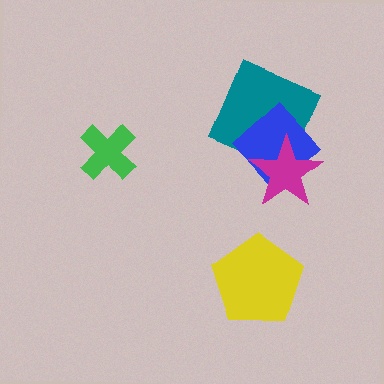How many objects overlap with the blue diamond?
2 objects overlap with the blue diamond.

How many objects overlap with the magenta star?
2 objects overlap with the magenta star.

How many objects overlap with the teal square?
2 objects overlap with the teal square.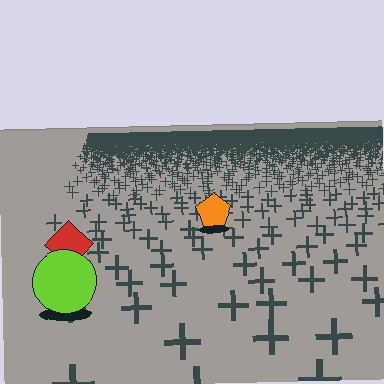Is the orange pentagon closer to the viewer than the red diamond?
No. The red diamond is closer — you can tell from the texture gradient: the ground texture is coarser near it.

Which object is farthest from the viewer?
The orange pentagon is farthest from the viewer. It appears smaller and the ground texture around it is denser.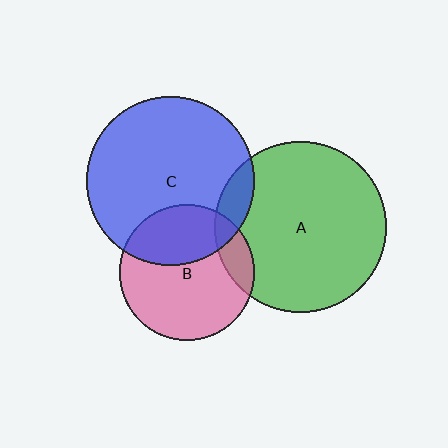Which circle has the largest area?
Circle A (green).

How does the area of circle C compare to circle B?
Approximately 1.5 times.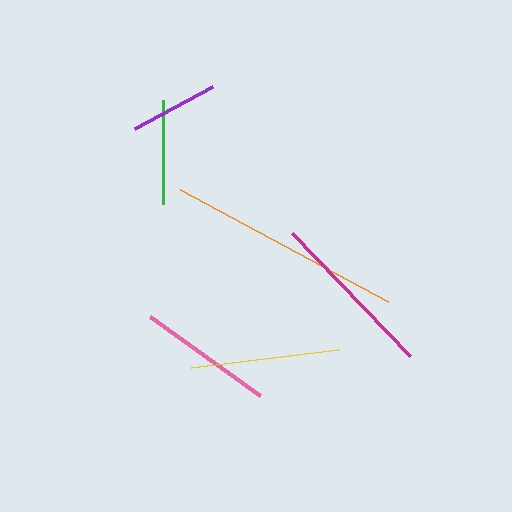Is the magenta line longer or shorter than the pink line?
The magenta line is longer than the pink line.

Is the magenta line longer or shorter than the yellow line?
The magenta line is longer than the yellow line.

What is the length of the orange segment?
The orange segment is approximately 236 pixels long.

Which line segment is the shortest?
The purple line is the shortest at approximately 88 pixels.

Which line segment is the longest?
The orange line is the longest at approximately 236 pixels.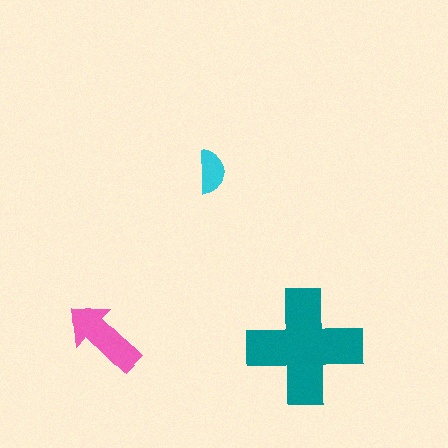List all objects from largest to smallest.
The teal cross, the pink arrow, the cyan semicircle.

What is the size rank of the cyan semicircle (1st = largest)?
3rd.